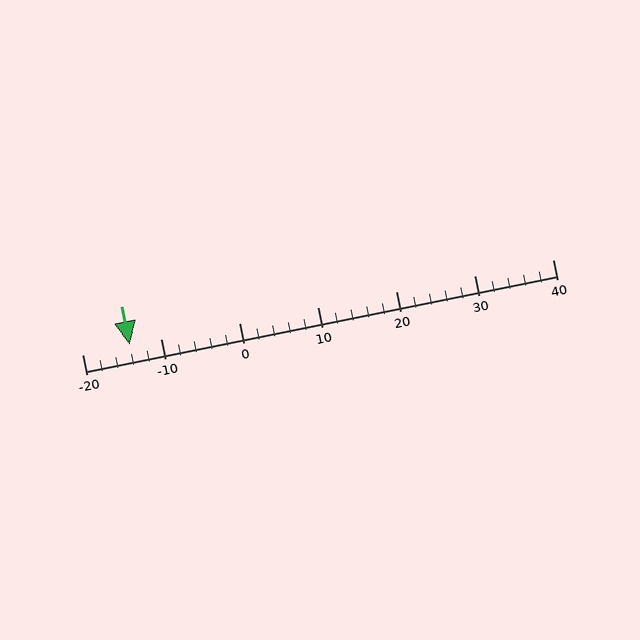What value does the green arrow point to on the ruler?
The green arrow points to approximately -14.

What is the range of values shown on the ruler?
The ruler shows values from -20 to 40.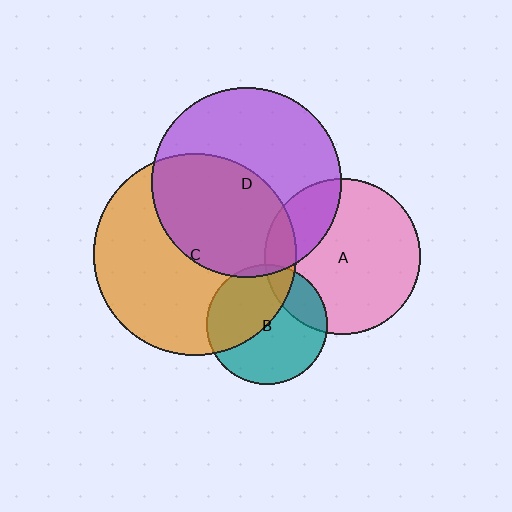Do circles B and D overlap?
Yes.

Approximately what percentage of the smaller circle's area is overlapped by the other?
Approximately 5%.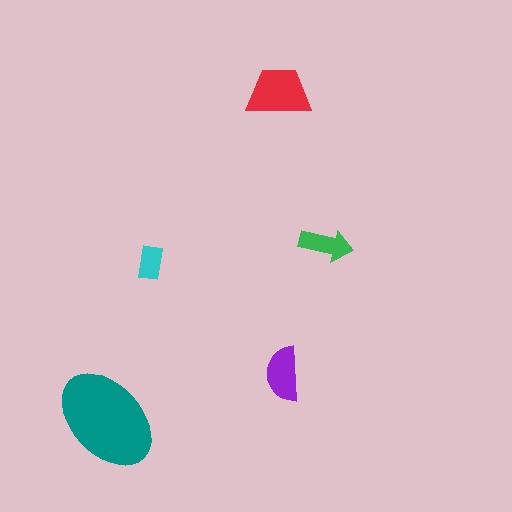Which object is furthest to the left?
The teal ellipse is leftmost.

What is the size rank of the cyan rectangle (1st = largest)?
5th.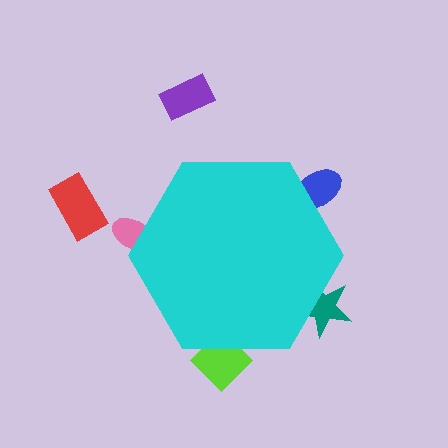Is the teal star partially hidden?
Yes, the teal star is partially hidden behind the cyan hexagon.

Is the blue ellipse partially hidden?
Yes, the blue ellipse is partially hidden behind the cyan hexagon.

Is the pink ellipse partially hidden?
Yes, the pink ellipse is partially hidden behind the cyan hexagon.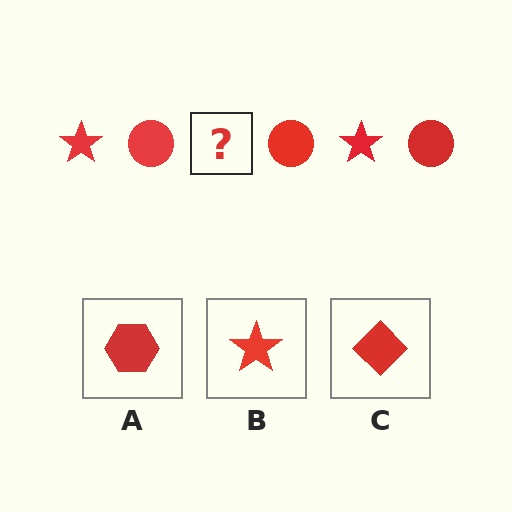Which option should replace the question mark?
Option B.